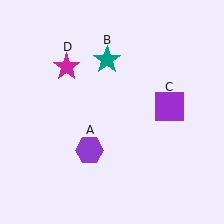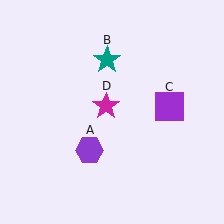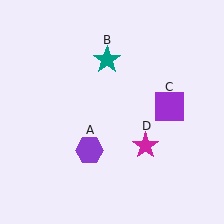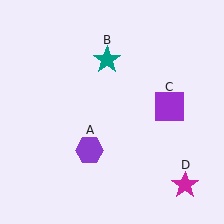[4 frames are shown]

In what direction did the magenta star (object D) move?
The magenta star (object D) moved down and to the right.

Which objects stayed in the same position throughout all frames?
Purple hexagon (object A) and teal star (object B) and purple square (object C) remained stationary.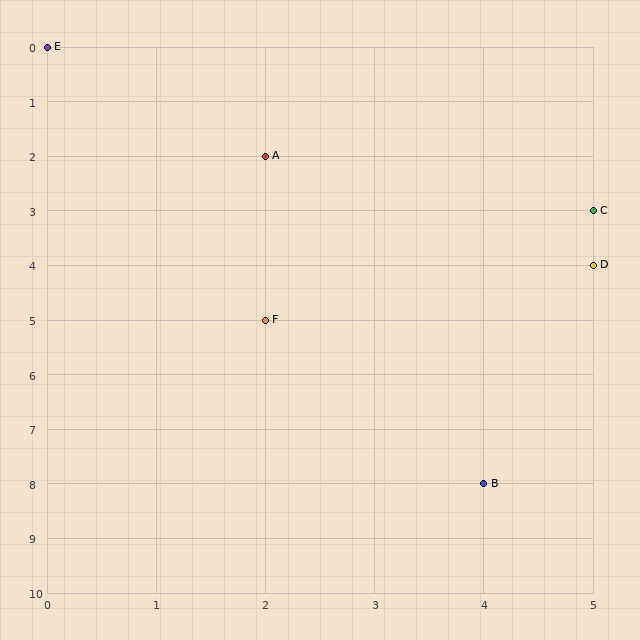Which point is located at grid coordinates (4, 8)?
Point B is at (4, 8).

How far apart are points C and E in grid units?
Points C and E are 5 columns and 3 rows apart (about 5.8 grid units diagonally).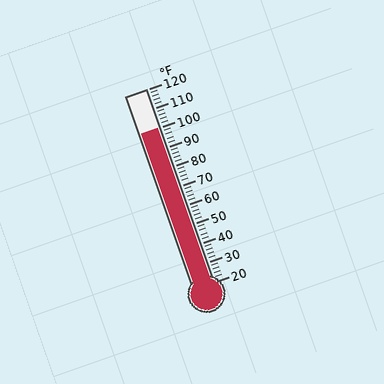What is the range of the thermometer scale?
The thermometer scale ranges from 20°F to 120°F.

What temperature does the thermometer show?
The thermometer shows approximately 100°F.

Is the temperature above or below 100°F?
The temperature is at 100°F.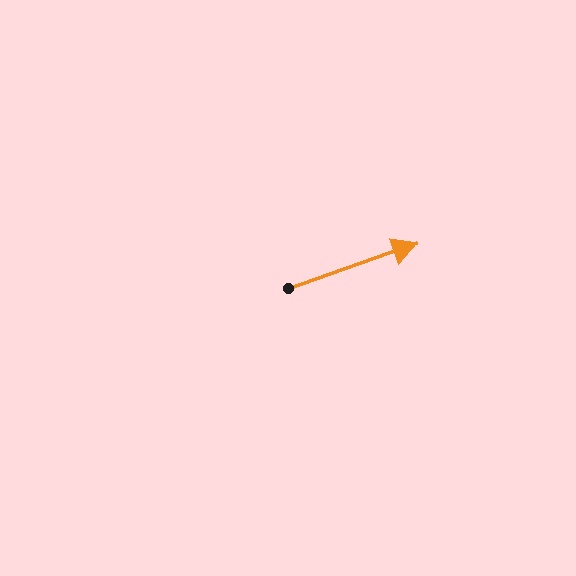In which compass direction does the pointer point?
East.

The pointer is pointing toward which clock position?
Roughly 2 o'clock.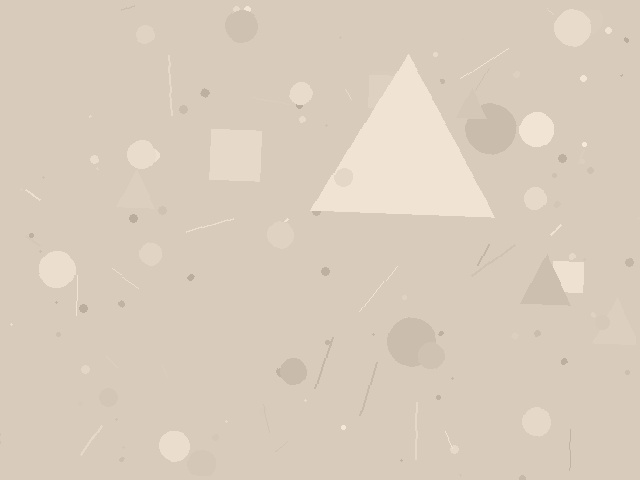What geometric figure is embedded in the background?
A triangle is embedded in the background.